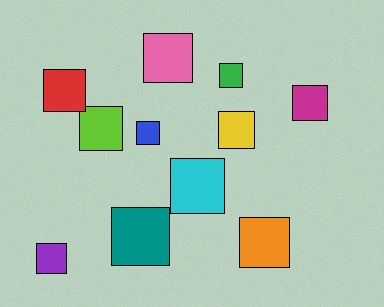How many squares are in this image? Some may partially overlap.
There are 11 squares.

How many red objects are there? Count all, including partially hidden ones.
There is 1 red object.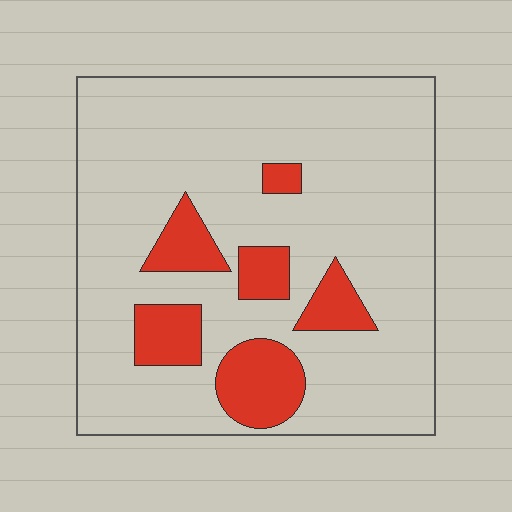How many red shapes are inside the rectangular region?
6.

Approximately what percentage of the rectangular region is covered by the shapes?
Approximately 15%.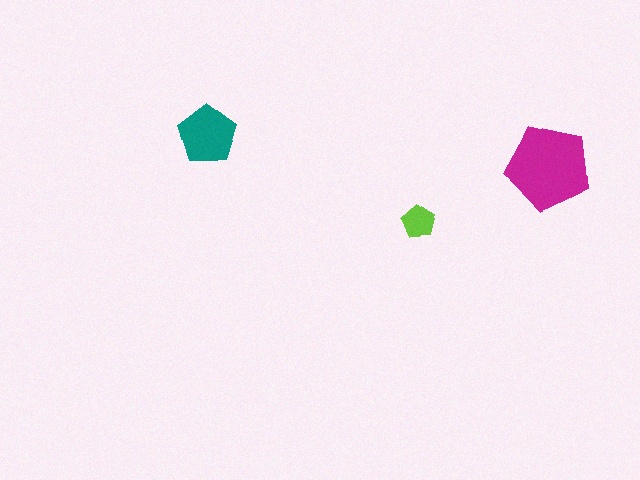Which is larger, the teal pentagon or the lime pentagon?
The teal one.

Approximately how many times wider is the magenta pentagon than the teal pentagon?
About 1.5 times wider.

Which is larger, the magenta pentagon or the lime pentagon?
The magenta one.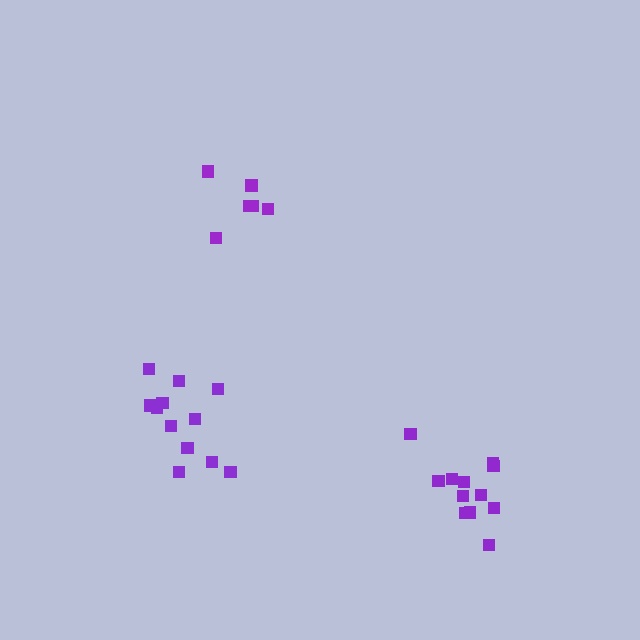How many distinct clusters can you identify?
There are 3 distinct clusters.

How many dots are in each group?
Group 1: 12 dots, Group 2: 6 dots, Group 3: 12 dots (30 total).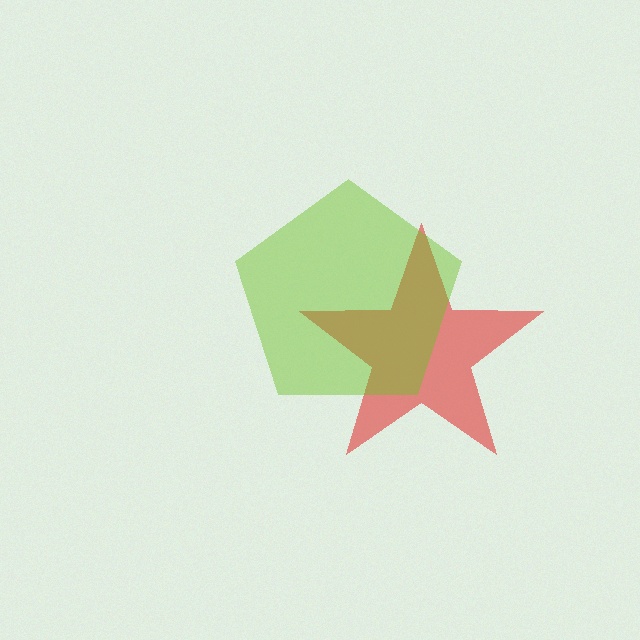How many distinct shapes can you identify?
There are 2 distinct shapes: a red star, a lime pentagon.